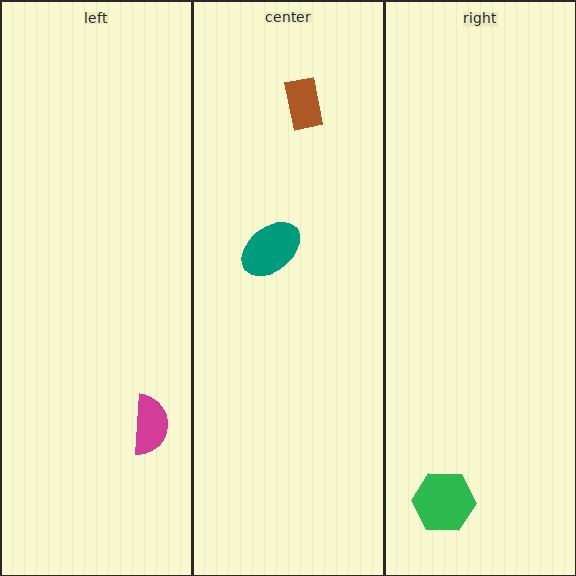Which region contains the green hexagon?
The right region.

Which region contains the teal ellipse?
The center region.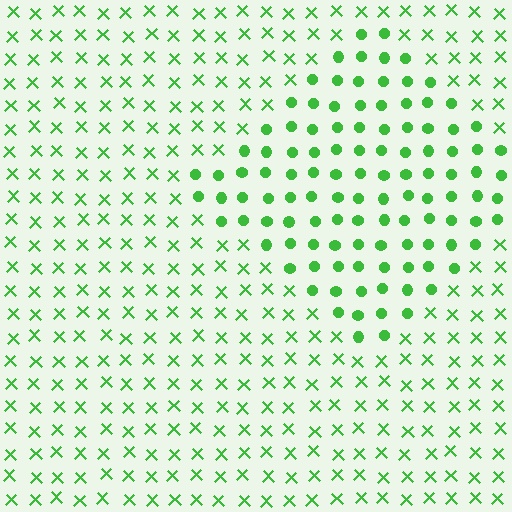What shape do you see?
I see a diamond.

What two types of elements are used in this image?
The image uses circles inside the diamond region and X marks outside it.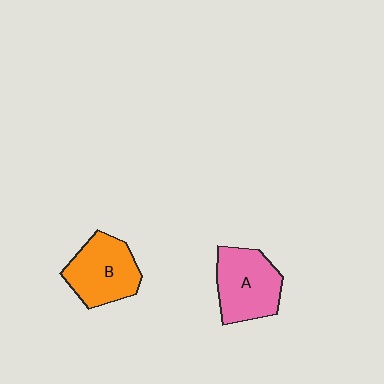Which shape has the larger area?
Shape A (pink).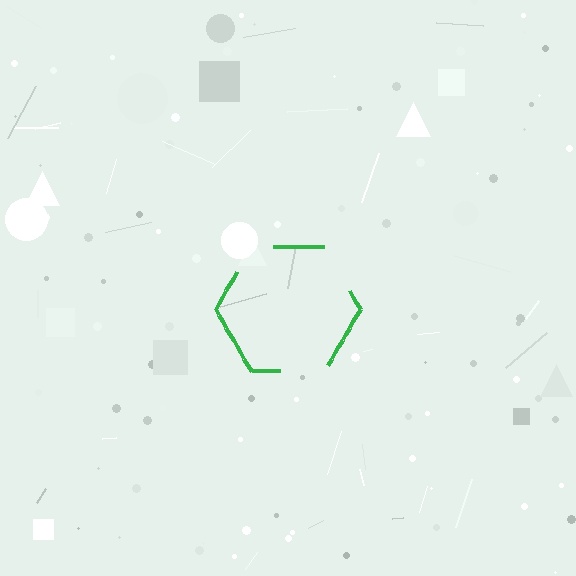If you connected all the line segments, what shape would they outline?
They would outline a hexagon.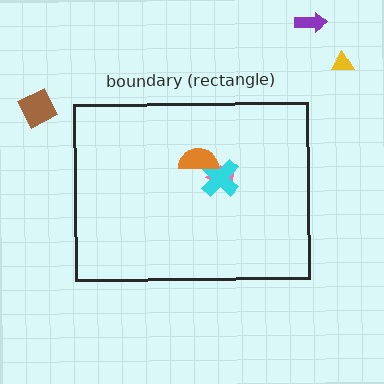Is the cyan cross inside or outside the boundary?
Inside.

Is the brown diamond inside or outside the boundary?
Outside.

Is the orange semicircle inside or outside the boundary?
Inside.